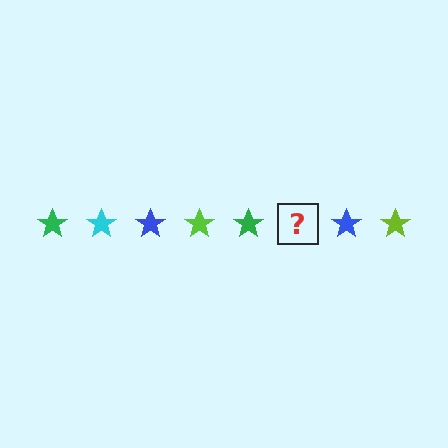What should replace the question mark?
The question mark should be replaced with a cyan star.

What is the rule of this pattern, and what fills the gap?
The rule is that the pattern cycles through green, cyan, blue, lime stars. The gap should be filled with a cyan star.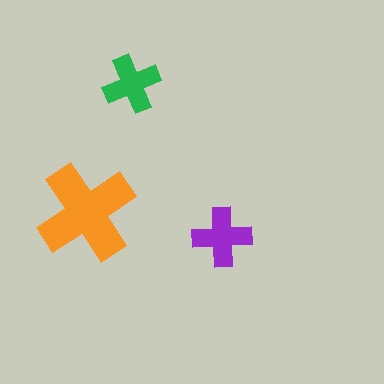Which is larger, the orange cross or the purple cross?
The orange one.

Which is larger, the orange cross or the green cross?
The orange one.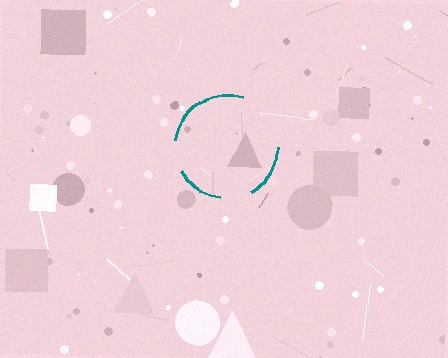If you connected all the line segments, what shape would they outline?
They would outline a circle.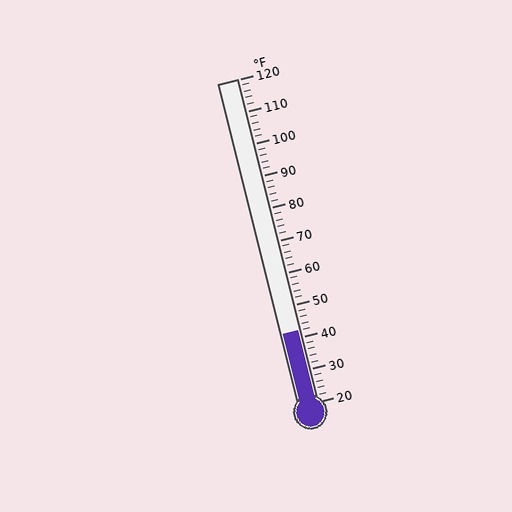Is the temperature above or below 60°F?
The temperature is below 60°F.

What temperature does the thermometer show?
The thermometer shows approximately 42°F.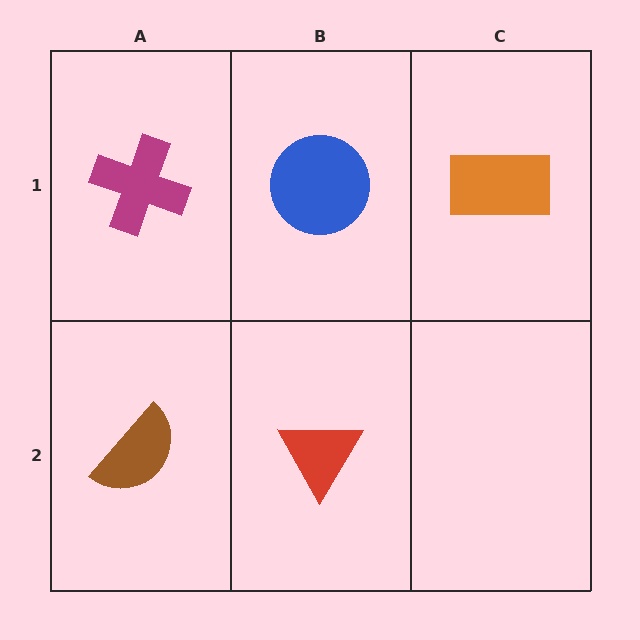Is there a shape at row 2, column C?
No, that cell is empty.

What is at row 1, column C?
An orange rectangle.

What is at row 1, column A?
A magenta cross.